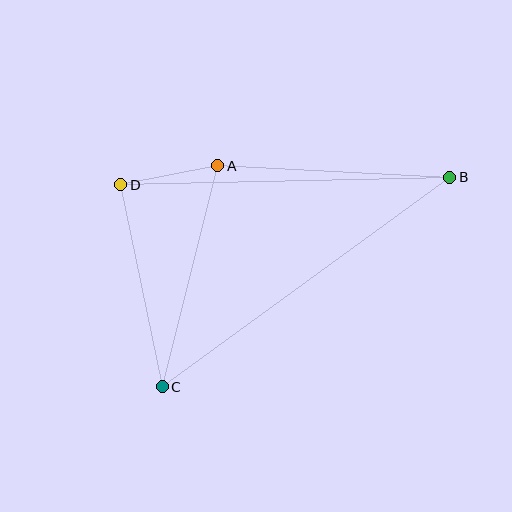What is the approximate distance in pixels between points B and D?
The distance between B and D is approximately 329 pixels.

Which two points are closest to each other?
Points A and D are closest to each other.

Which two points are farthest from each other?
Points B and C are farthest from each other.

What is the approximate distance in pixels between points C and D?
The distance between C and D is approximately 206 pixels.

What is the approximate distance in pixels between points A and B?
The distance between A and B is approximately 232 pixels.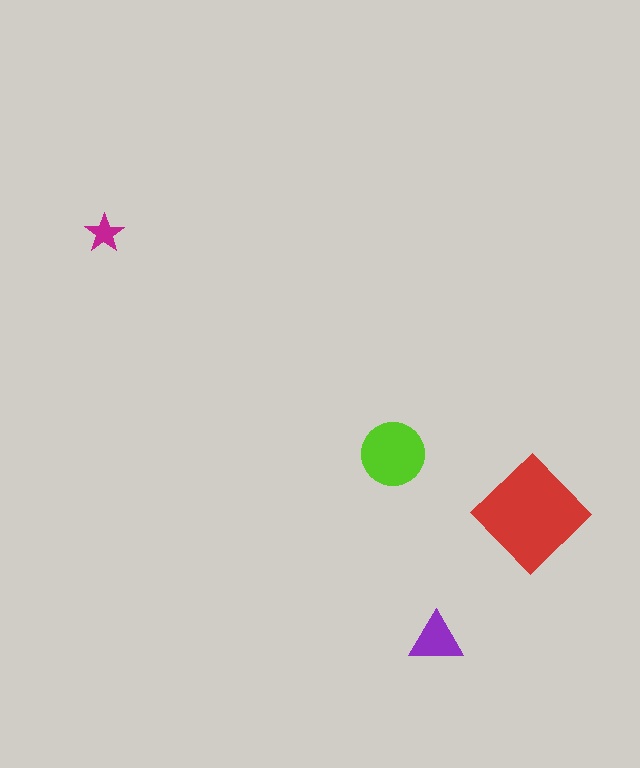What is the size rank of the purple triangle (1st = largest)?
3rd.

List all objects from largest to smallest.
The red diamond, the lime circle, the purple triangle, the magenta star.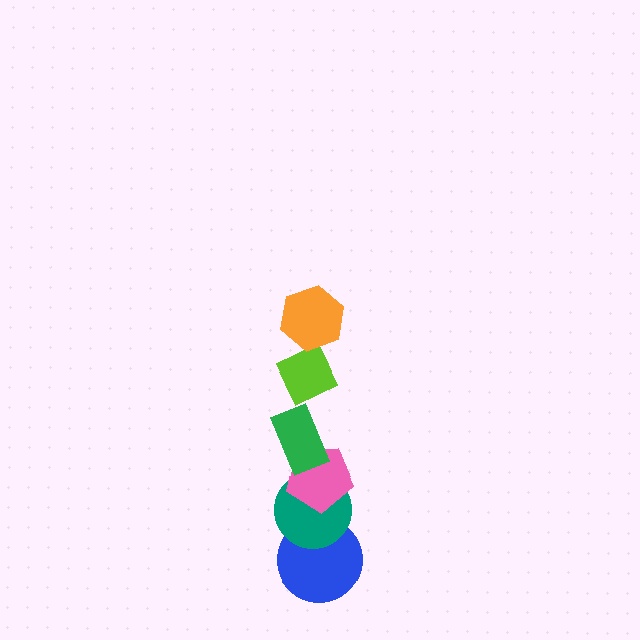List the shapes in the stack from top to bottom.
From top to bottom: the orange hexagon, the lime diamond, the green rectangle, the pink pentagon, the teal circle, the blue circle.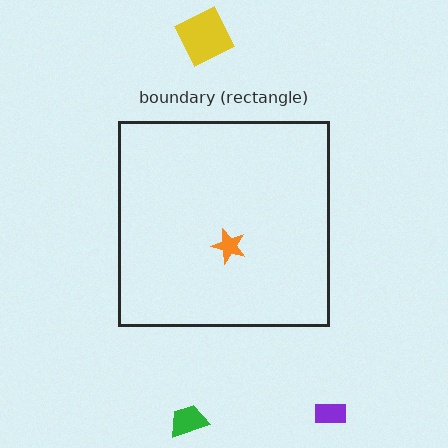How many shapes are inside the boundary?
1 inside, 3 outside.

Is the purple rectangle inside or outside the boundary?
Outside.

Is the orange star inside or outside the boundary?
Inside.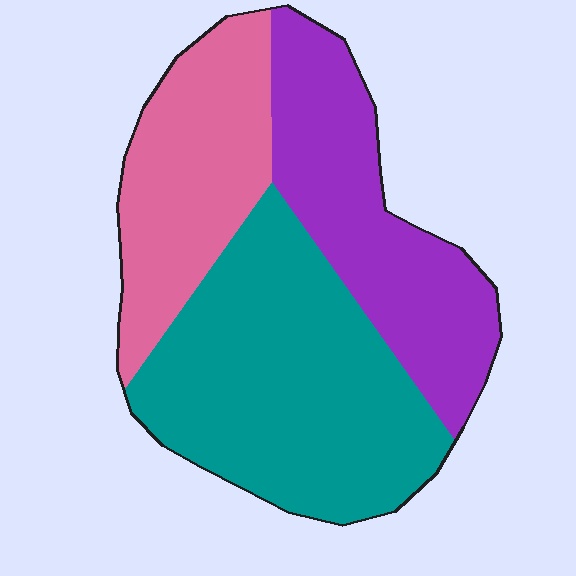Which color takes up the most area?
Teal, at roughly 45%.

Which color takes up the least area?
Pink, at roughly 25%.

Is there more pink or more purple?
Purple.